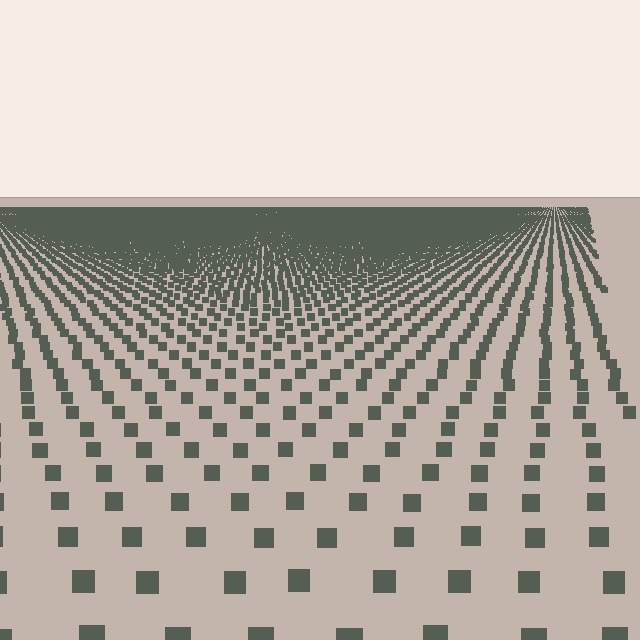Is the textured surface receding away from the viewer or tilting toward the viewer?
The surface is receding away from the viewer. Texture elements get smaller and denser toward the top.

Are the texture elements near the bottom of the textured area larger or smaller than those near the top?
Larger. Near the bottom, elements are closer to the viewer and appear at a bigger on-screen size.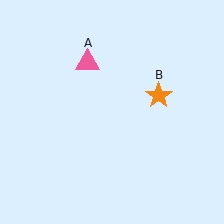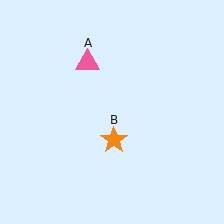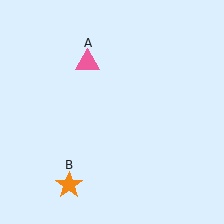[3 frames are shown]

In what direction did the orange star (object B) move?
The orange star (object B) moved down and to the left.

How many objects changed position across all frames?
1 object changed position: orange star (object B).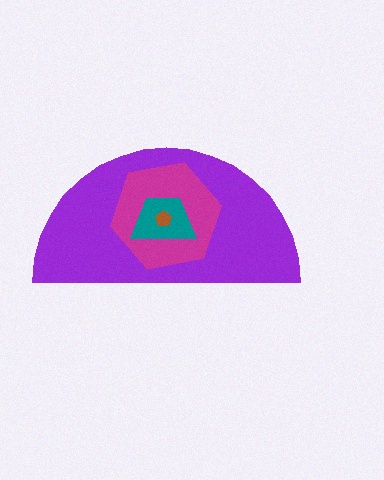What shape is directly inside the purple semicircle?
The magenta hexagon.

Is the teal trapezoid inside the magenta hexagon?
Yes.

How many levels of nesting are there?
4.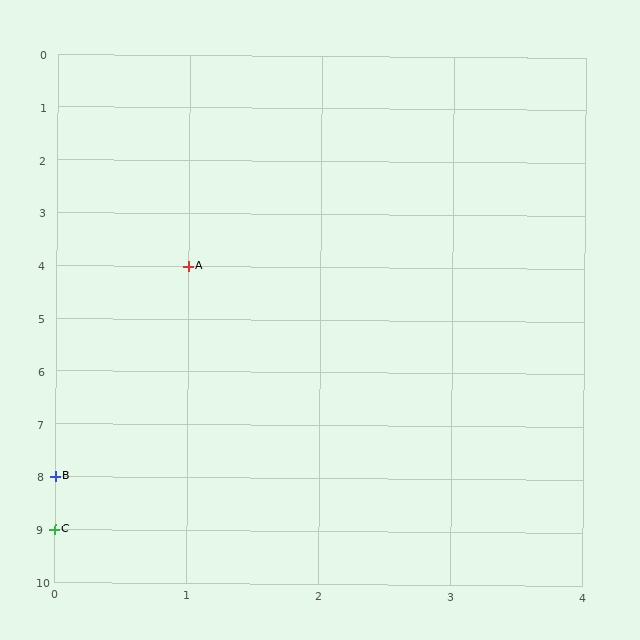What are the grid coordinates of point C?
Point C is at grid coordinates (0, 9).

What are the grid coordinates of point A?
Point A is at grid coordinates (1, 4).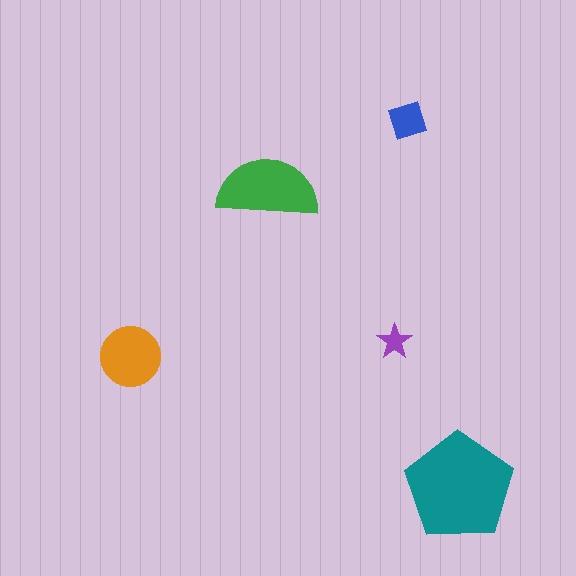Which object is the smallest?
The purple star.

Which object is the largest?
The teal pentagon.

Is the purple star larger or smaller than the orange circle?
Smaller.